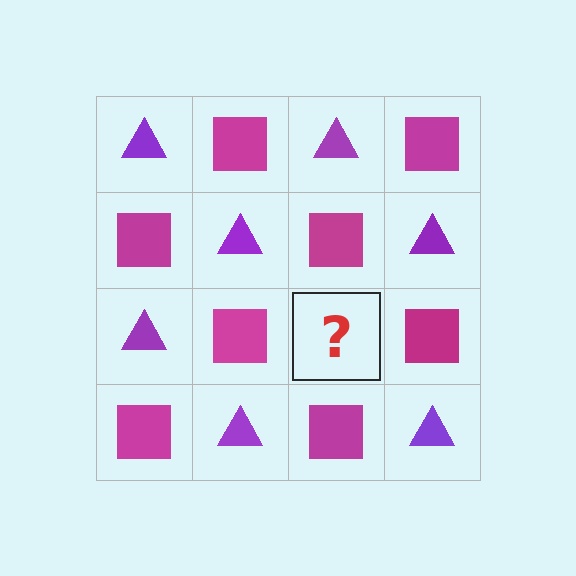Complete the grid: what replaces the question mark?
The question mark should be replaced with a purple triangle.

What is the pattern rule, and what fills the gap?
The rule is that it alternates purple triangle and magenta square in a checkerboard pattern. The gap should be filled with a purple triangle.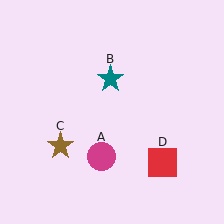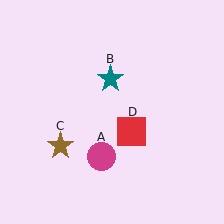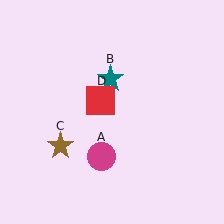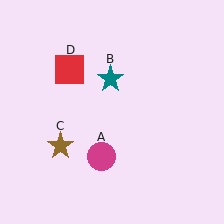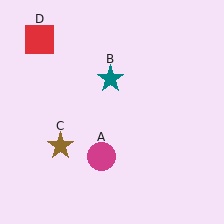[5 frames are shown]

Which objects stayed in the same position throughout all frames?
Magenta circle (object A) and teal star (object B) and brown star (object C) remained stationary.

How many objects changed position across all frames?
1 object changed position: red square (object D).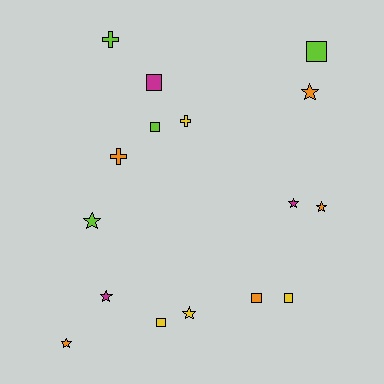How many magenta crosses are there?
There are no magenta crosses.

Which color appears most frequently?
Orange, with 5 objects.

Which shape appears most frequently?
Star, with 7 objects.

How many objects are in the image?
There are 16 objects.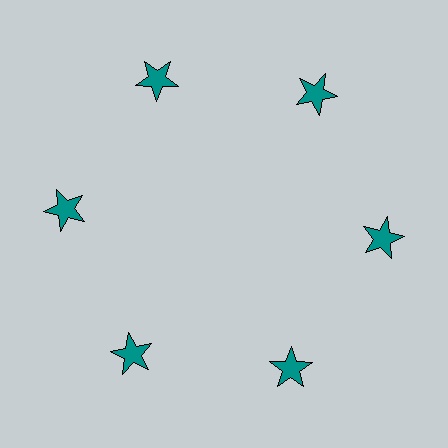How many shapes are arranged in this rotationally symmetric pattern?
There are 6 shapes, arranged in 6 groups of 1.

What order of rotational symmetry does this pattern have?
This pattern has 6-fold rotational symmetry.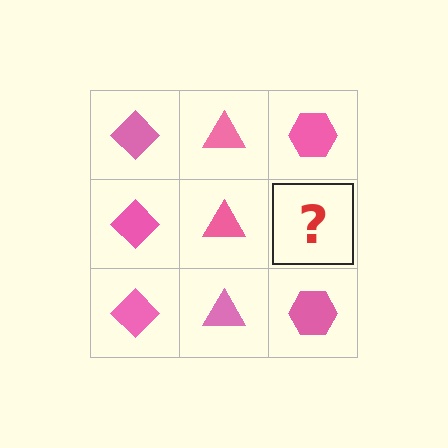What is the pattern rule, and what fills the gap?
The rule is that each column has a consistent shape. The gap should be filled with a pink hexagon.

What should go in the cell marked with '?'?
The missing cell should contain a pink hexagon.